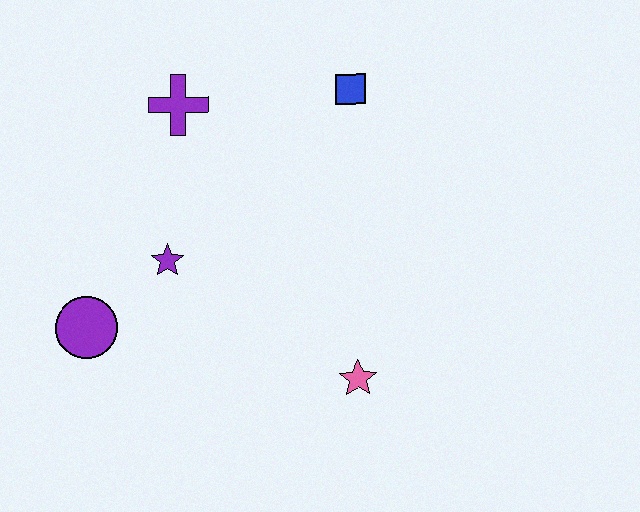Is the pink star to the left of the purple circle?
No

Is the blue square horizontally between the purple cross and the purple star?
No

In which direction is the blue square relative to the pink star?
The blue square is above the pink star.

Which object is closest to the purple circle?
The purple star is closest to the purple circle.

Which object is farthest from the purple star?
The blue square is farthest from the purple star.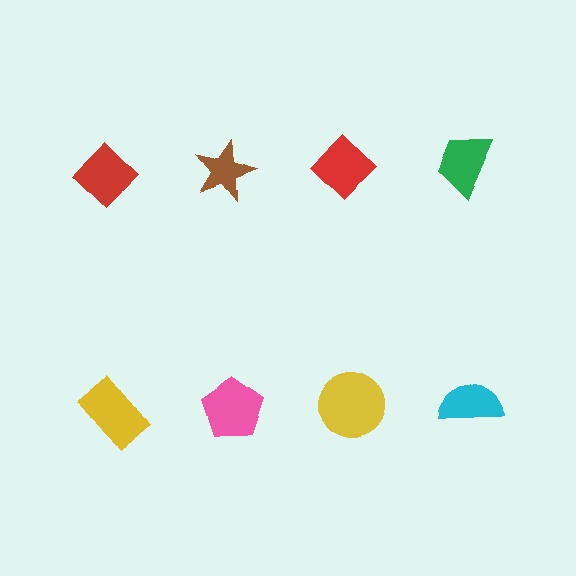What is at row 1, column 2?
A brown star.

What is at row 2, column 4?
A cyan semicircle.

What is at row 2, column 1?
A yellow rectangle.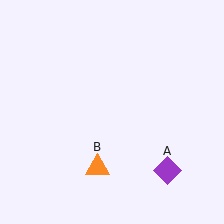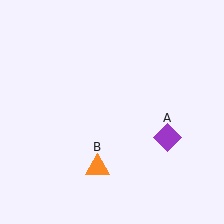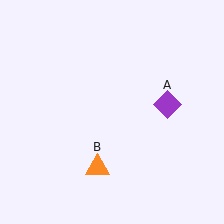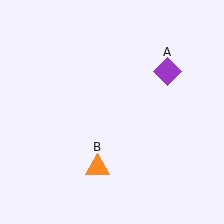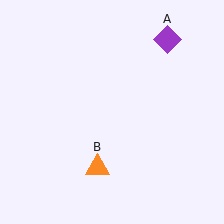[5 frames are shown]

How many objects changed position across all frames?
1 object changed position: purple diamond (object A).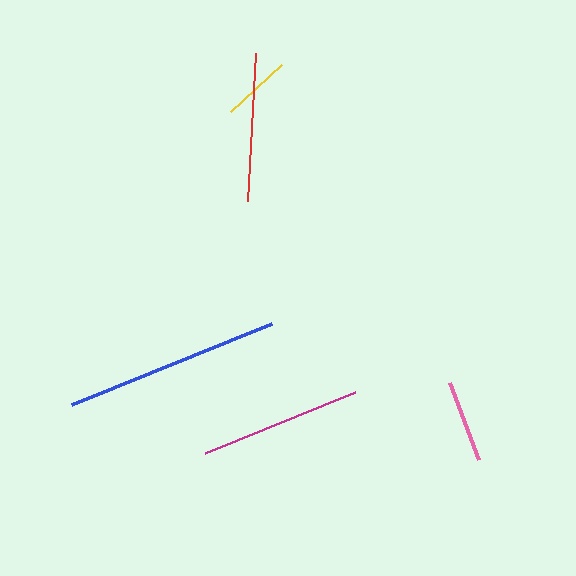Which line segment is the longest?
The blue line is the longest at approximately 216 pixels.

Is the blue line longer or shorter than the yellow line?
The blue line is longer than the yellow line.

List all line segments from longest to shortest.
From longest to shortest: blue, magenta, red, pink, yellow.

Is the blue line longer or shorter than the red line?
The blue line is longer than the red line.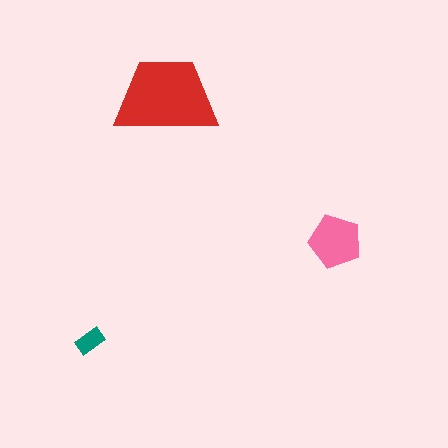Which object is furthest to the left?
The teal rectangle is leftmost.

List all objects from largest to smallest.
The red trapezoid, the pink pentagon, the teal rectangle.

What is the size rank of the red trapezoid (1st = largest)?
1st.